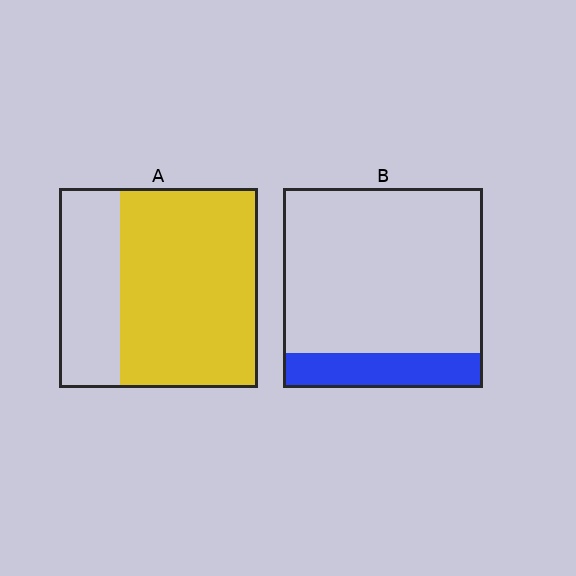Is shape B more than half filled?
No.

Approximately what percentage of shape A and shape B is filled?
A is approximately 70% and B is approximately 20%.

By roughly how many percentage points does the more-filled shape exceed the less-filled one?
By roughly 50 percentage points (A over B).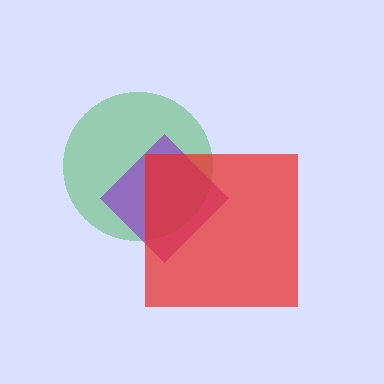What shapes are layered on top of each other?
The layered shapes are: a green circle, a purple diamond, a red square.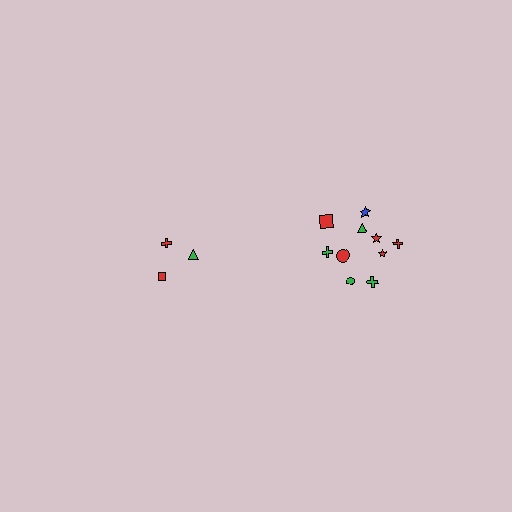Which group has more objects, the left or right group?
The right group.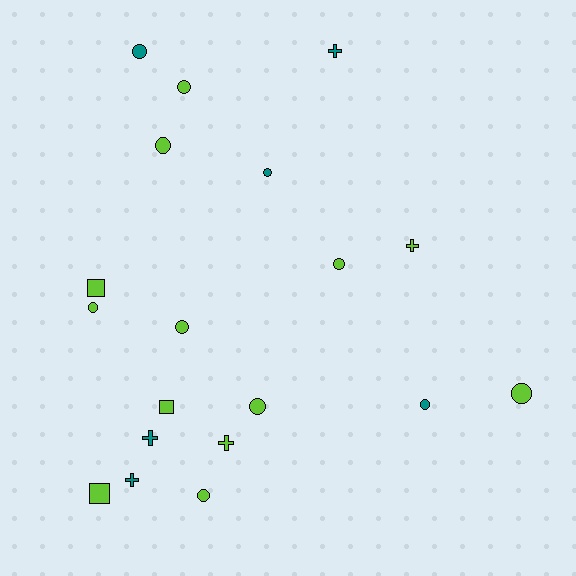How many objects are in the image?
There are 19 objects.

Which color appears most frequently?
Lime, with 13 objects.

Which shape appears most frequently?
Circle, with 11 objects.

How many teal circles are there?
There are 3 teal circles.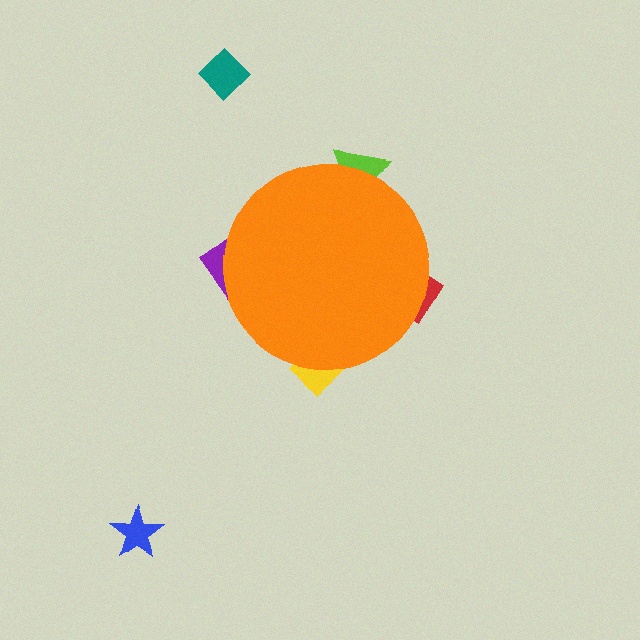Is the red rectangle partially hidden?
Yes, the red rectangle is partially hidden behind the orange circle.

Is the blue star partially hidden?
No, the blue star is fully visible.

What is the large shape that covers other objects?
An orange circle.